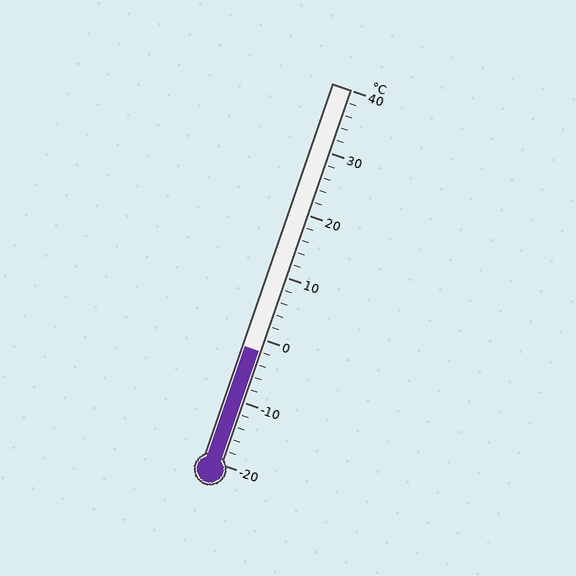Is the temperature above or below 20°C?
The temperature is below 20°C.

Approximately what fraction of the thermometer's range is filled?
The thermometer is filled to approximately 30% of its range.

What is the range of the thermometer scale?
The thermometer scale ranges from -20°C to 40°C.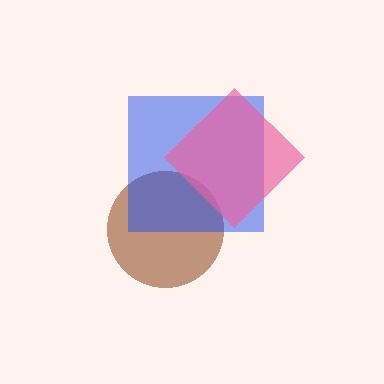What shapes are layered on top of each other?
The layered shapes are: a brown circle, a blue square, a pink diamond.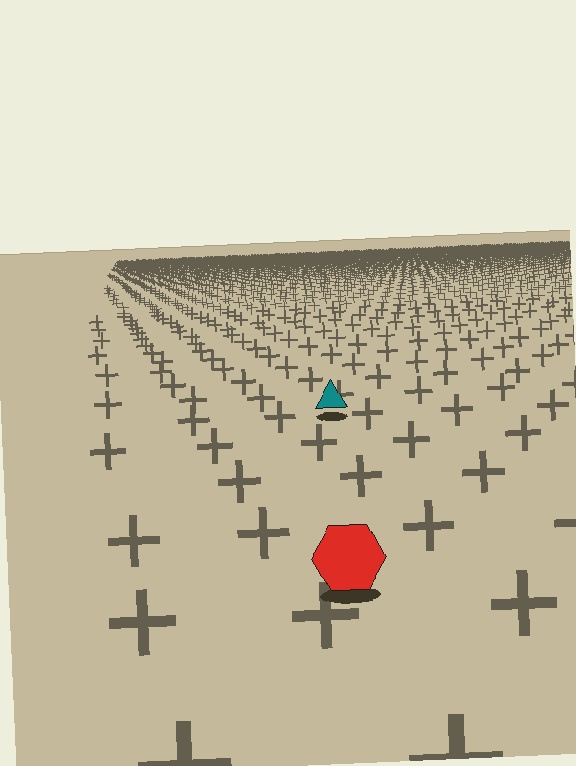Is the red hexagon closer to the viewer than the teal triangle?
Yes. The red hexagon is closer — you can tell from the texture gradient: the ground texture is coarser near it.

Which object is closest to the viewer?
The red hexagon is closest. The texture marks near it are larger and more spread out.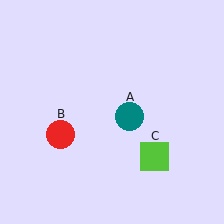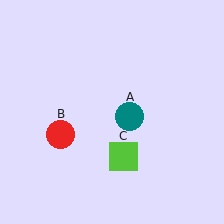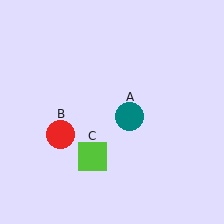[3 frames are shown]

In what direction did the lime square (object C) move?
The lime square (object C) moved left.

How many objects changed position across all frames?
1 object changed position: lime square (object C).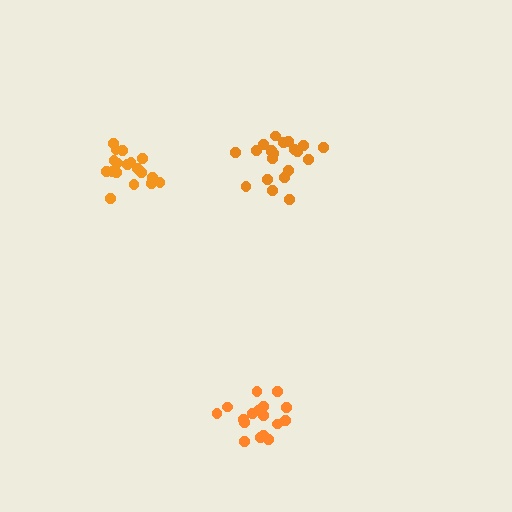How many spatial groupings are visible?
There are 3 spatial groupings.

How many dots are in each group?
Group 1: 18 dots, Group 2: 21 dots, Group 3: 17 dots (56 total).